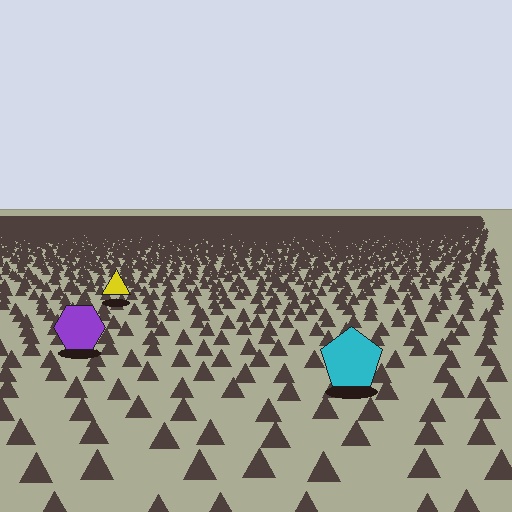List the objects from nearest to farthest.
From nearest to farthest: the cyan pentagon, the purple hexagon, the yellow triangle.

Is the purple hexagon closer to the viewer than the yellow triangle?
Yes. The purple hexagon is closer — you can tell from the texture gradient: the ground texture is coarser near it.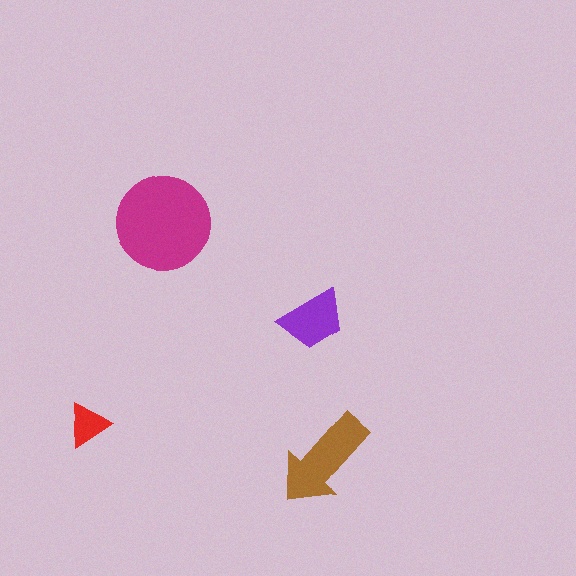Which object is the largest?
The magenta circle.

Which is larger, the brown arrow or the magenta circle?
The magenta circle.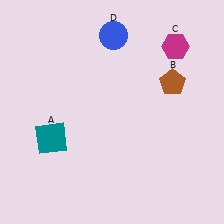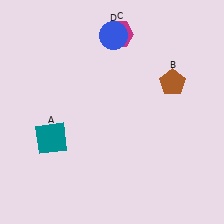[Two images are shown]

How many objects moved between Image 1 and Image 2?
1 object moved between the two images.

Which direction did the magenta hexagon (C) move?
The magenta hexagon (C) moved left.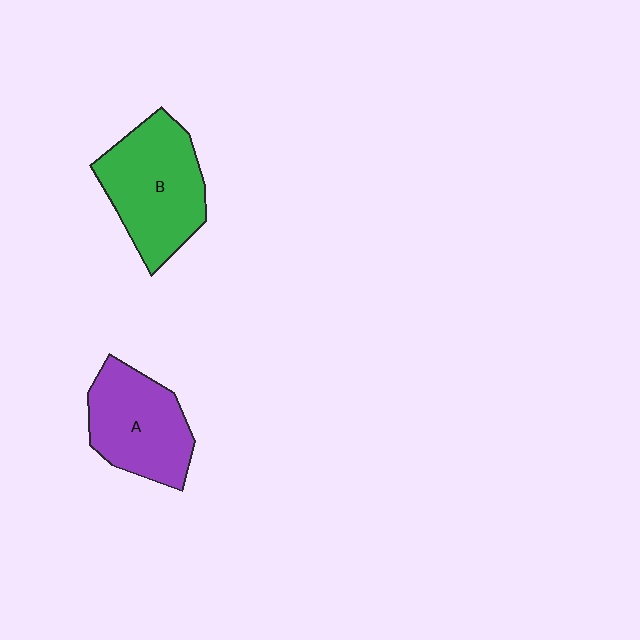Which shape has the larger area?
Shape B (green).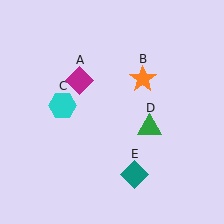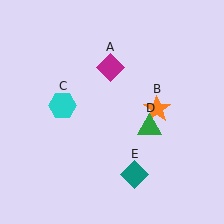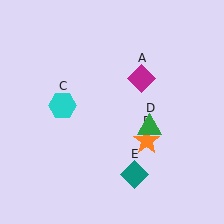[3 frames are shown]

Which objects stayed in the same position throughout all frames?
Cyan hexagon (object C) and green triangle (object D) and teal diamond (object E) remained stationary.